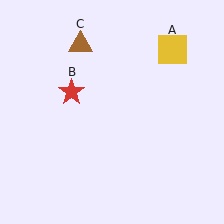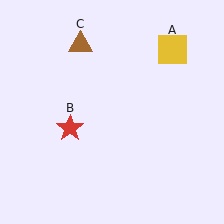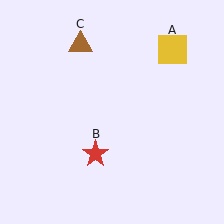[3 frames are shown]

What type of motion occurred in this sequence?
The red star (object B) rotated counterclockwise around the center of the scene.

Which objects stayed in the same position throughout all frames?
Yellow square (object A) and brown triangle (object C) remained stationary.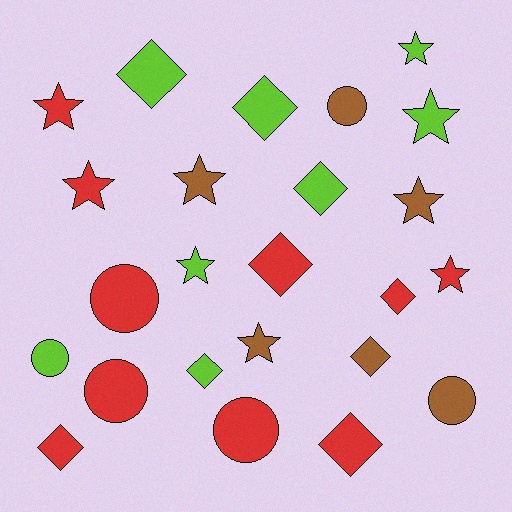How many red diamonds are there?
There are 4 red diamonds.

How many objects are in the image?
There are 24 objects.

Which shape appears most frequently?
Diamond, with 9 objects.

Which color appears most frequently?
Red, with 10 objects.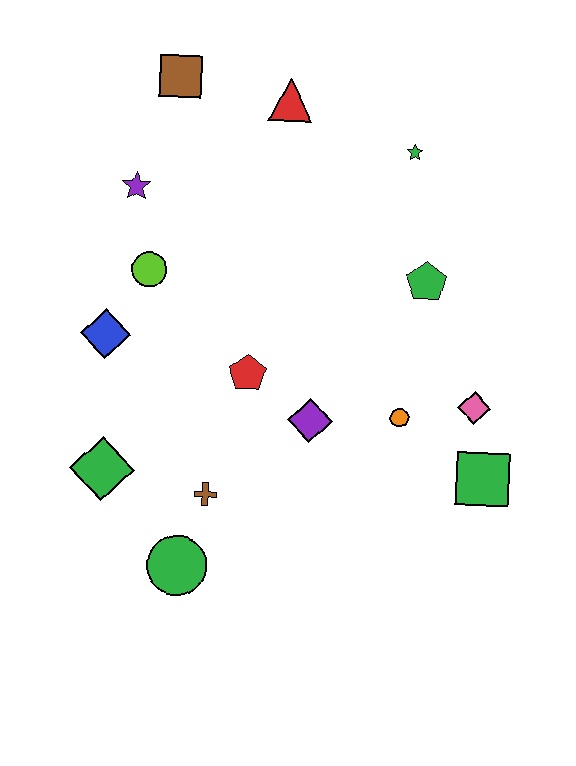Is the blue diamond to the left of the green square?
Yes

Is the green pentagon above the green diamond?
Yes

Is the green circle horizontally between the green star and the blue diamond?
Yes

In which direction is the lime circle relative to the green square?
The lime circle is to the left of the green square.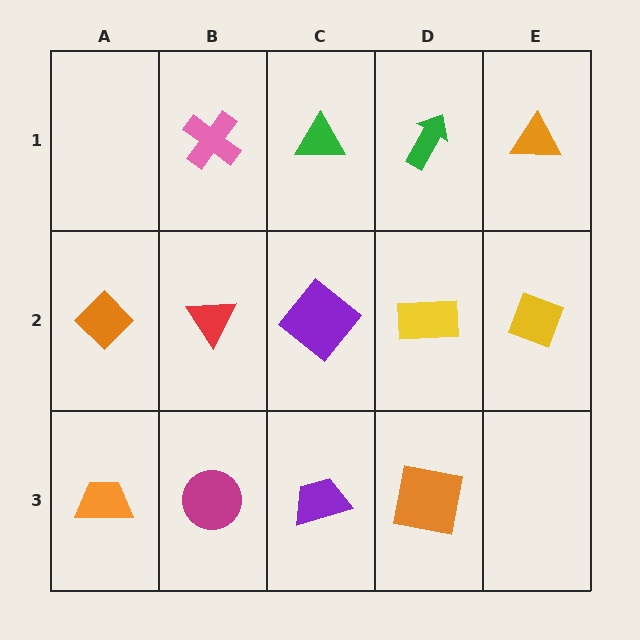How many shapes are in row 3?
4 shapes.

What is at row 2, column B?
A red triangle.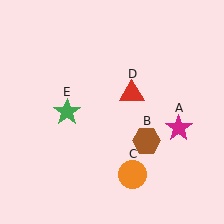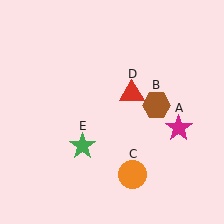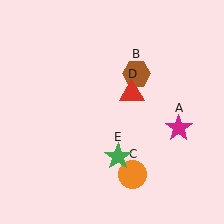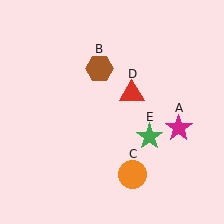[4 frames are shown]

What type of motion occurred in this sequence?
The brown hexagon (object B), green star (object E) rotated counterclockwise around the center of the scene.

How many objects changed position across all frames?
2 objects changed position: brown hexagon (object B), green star (object E).